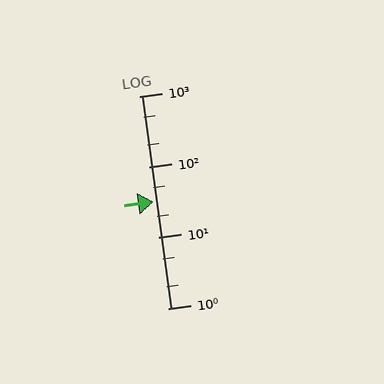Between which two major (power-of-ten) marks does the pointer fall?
The pointer is between 10 and 100.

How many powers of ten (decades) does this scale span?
The scale spans 3 decades, from 1 to 1000.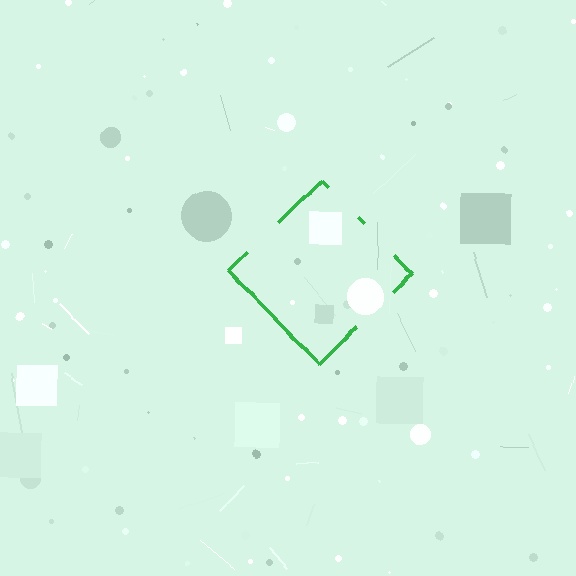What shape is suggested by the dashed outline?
The dashed outline suggests a diamond.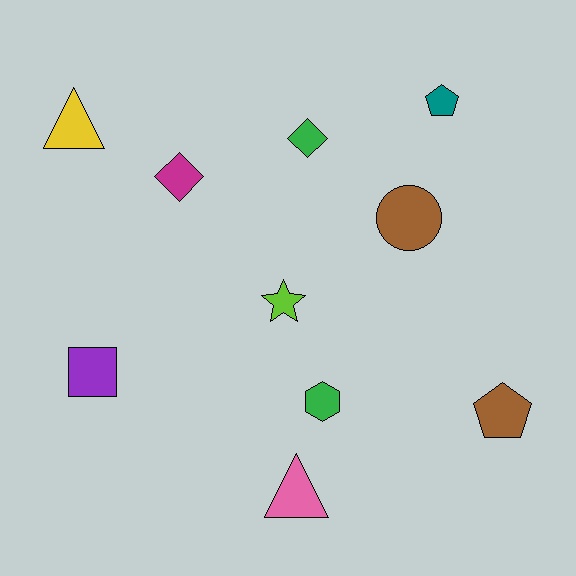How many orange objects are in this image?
There are no orange objects.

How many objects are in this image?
There are 10 objects.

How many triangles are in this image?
There are 2 triangles.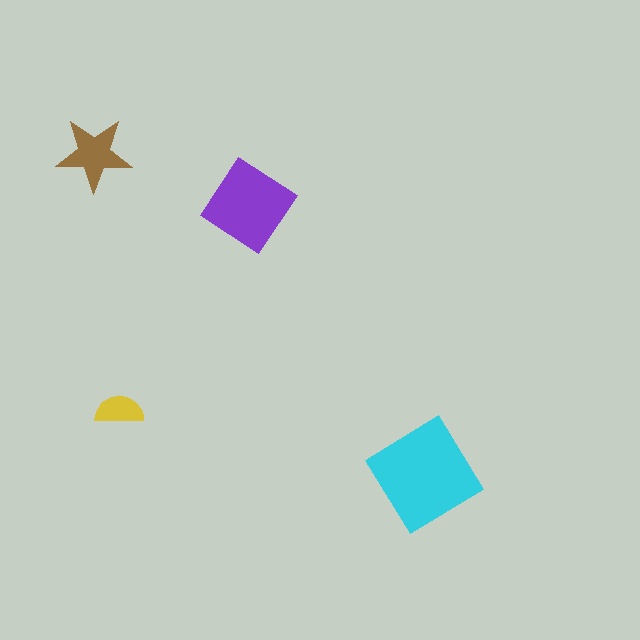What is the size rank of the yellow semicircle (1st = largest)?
4th.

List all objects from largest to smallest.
The cyan diamond, the purple diamond, the brown star, the yellow semicircle.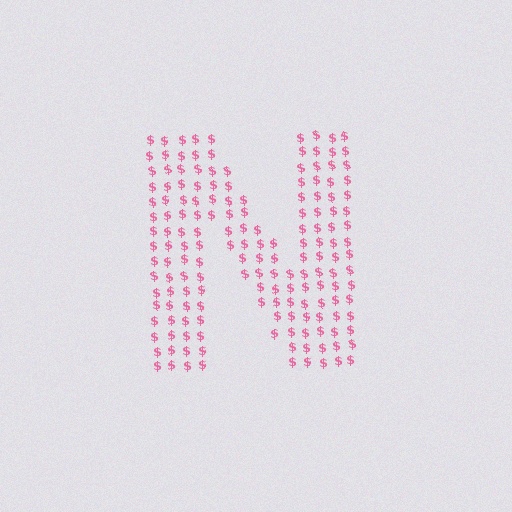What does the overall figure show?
The overall figure shows the letter N.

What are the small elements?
The small elements are dollar signs.